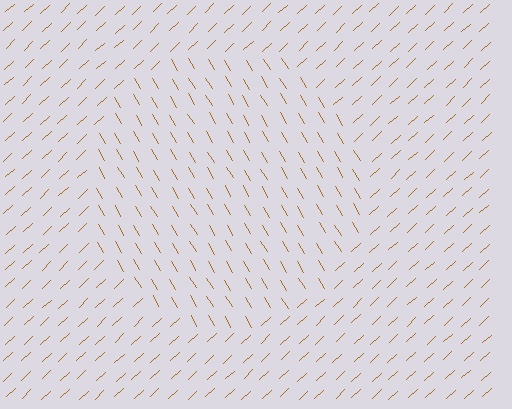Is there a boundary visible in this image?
Yes, there is a texture boundary formed by a change in line orientation.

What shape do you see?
I see a circle.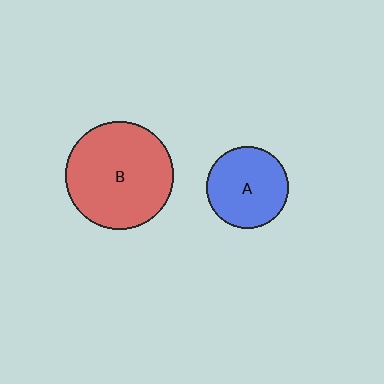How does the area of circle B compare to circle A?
Approximately 1.7 times.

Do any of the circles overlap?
No, none of the circles overlap.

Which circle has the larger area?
Circle B (red).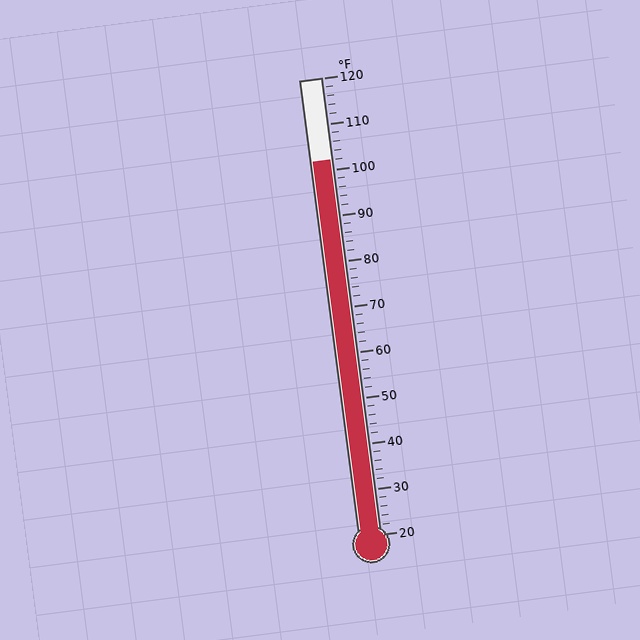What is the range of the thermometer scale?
The thermometer scale ranges from 20°F to 120°F.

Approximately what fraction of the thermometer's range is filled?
The thermometer is filled to approximately 80% of its range.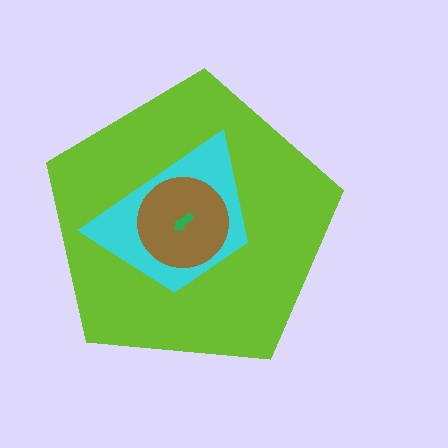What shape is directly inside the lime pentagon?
The cyan trapezoid.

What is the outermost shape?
The lime pentagon.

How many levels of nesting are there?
4.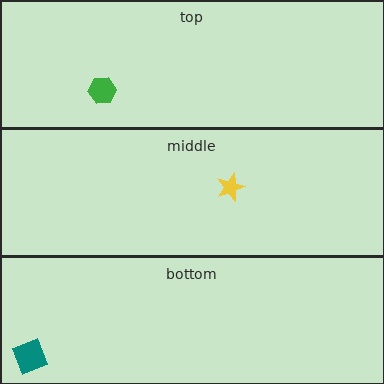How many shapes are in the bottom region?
1.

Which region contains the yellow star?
The middle region.